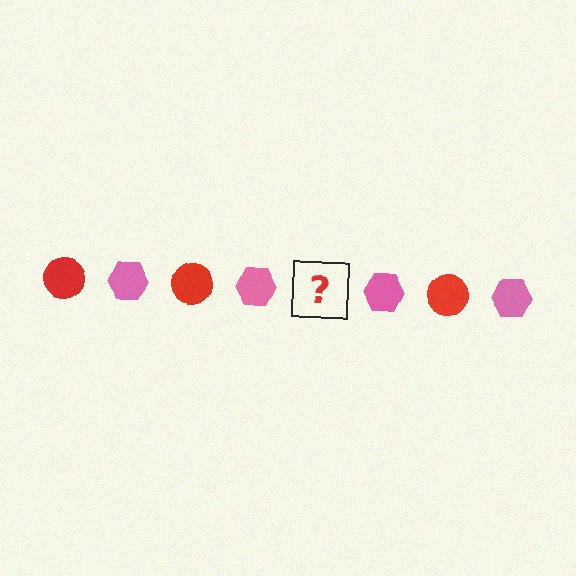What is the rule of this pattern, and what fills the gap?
The rule is that the pattern alternates between red circle and pink hexagon. The gap should be filled with a red circle.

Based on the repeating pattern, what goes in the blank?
The blank should be a red circle.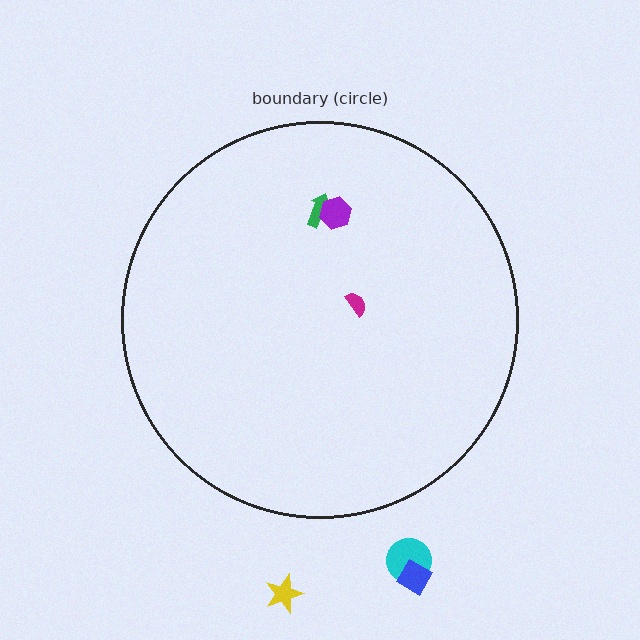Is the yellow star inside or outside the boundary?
Outside.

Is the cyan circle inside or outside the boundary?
Outside.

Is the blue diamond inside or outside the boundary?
Outside.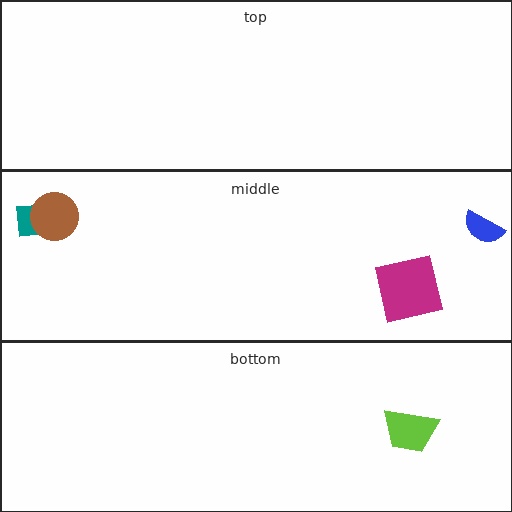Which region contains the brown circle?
The middle region.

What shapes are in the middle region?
The blue semicircle, the teal square, the brown circle, the magenta square.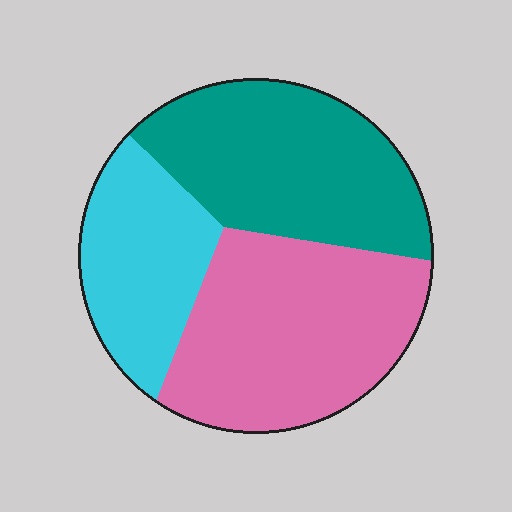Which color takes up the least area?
Cyan, at roughly 25%.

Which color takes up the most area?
Pink, at roughly 40%.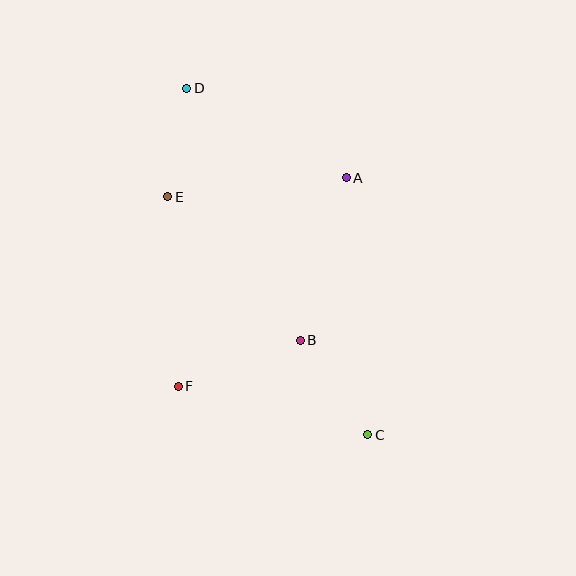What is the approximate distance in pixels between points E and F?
The distance between E and F is approximately 190 pixels.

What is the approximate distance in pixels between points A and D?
The distance between A and D is approximately 183 pixels.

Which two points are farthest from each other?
Points C and D are farthest from each other.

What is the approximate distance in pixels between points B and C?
The distance between B and C is approximately 116 pixels.